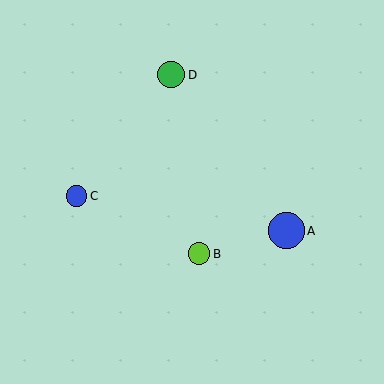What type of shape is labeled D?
Shape D is a green circle.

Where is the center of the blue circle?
The center of the blue circle is at (77, 196).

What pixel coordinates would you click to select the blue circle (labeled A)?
Click at (287, 231) to select the blue circle A.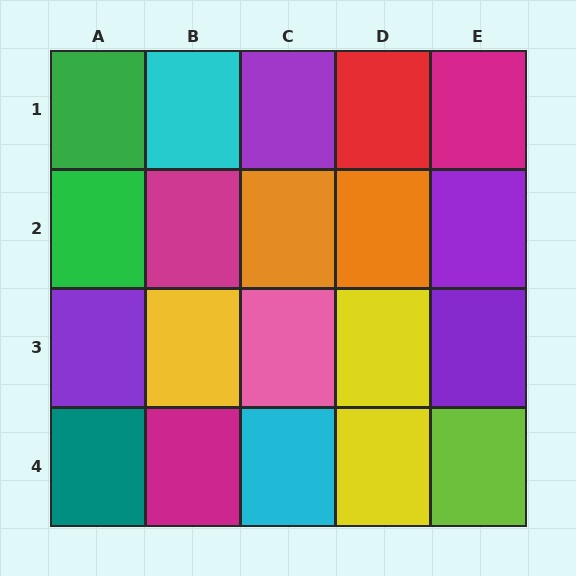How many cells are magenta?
3 cells are magenta.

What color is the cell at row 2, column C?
Orange.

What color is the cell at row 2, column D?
Orange.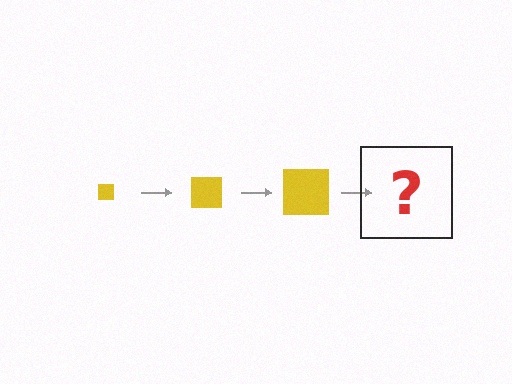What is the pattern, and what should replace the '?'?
The pattern is that the square gets progressively larger each step. The '?' should be a yellow square, larger than the previous one.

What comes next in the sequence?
The next element should be a yellow square, larger than the previous one.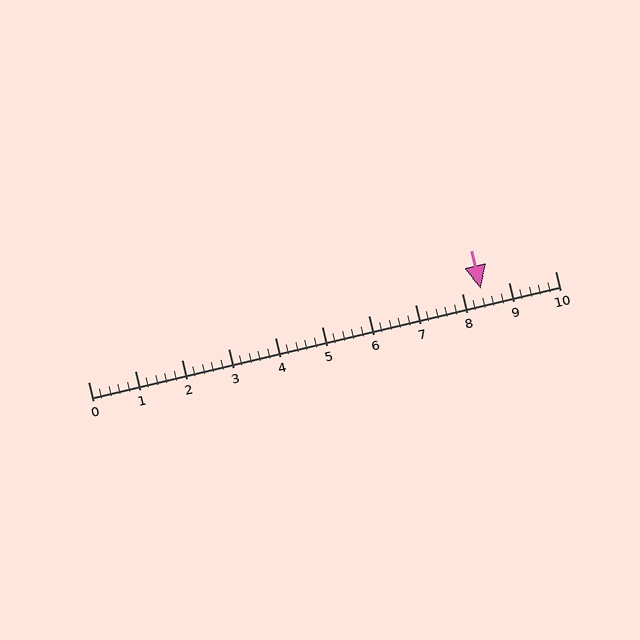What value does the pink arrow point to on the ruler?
The pink arrow points to approximately 8.4.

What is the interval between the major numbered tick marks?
The major tick marks are spaced 1 units apart.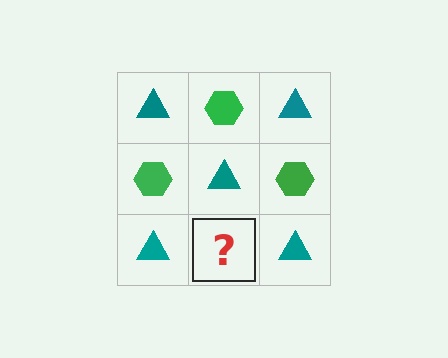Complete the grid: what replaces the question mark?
The question mark should be replaced with a green hexagon.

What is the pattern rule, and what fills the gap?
The rule is that it alternates teal triangle and green hexagon in a checkerboard pattern. The gap should be filled with a green hexagon.